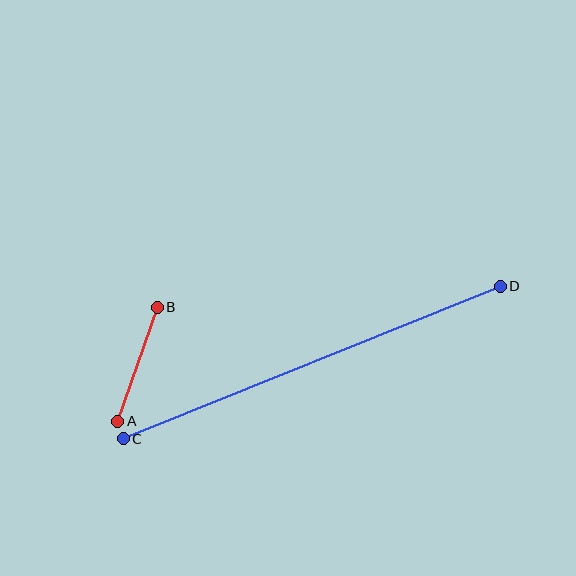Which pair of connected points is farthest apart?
Points C and D are farthest apart.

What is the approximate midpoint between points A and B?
The midpoint is at approximately (138, 364) pixels.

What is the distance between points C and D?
The distance is approximately 407 pixels.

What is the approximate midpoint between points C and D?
The midpoint is at approximately (312, 362) pixels.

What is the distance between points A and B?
The distance is approximately 120 pixels.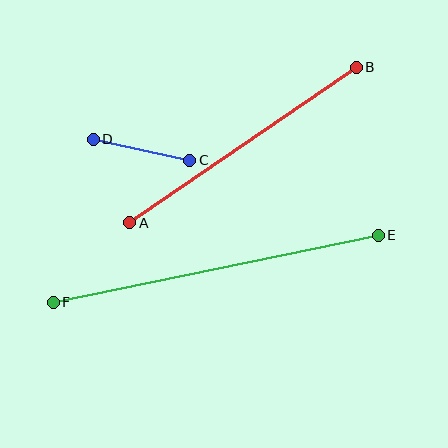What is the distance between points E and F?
The distance is approximately 332 pixels.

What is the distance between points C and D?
The distance is approximately 99 pixels.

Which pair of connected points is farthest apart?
Points E and F are farthest apart.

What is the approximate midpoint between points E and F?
The midpoint is at approximately (216, 269) pixels.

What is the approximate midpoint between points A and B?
The midpoint is at approximately (243, 145) pixels.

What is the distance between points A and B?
The distance is approximately 275 pixels.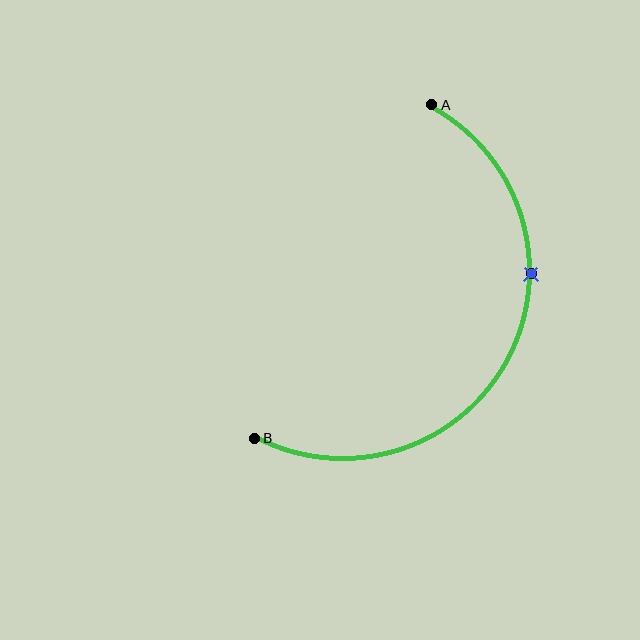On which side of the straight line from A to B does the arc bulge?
The arc bulges to the right of the straight line connecting A and B.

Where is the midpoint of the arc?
The arc midpoint is the point on the curve farthest from the straight line joining A and B. It sits to the right of that line.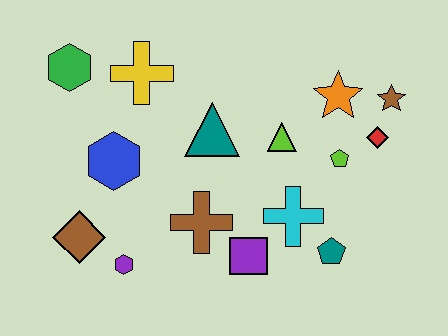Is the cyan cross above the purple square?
Yes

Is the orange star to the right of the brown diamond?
Yes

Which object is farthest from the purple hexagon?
The brown star is farthest from the purple hexagon.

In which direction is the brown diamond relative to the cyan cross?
The brown diamond is to the left of the cyan cross.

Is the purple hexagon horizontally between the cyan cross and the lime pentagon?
No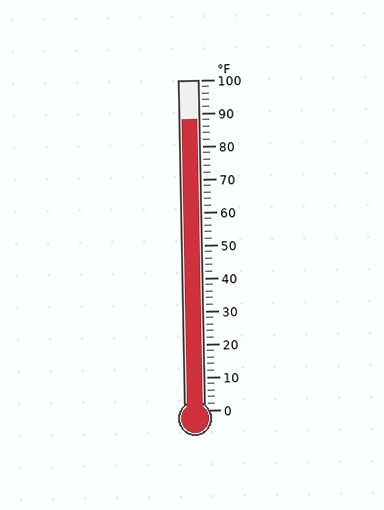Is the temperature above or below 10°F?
The temperature is above 10°F.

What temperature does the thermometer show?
The thermometer shows approximately 88°F.